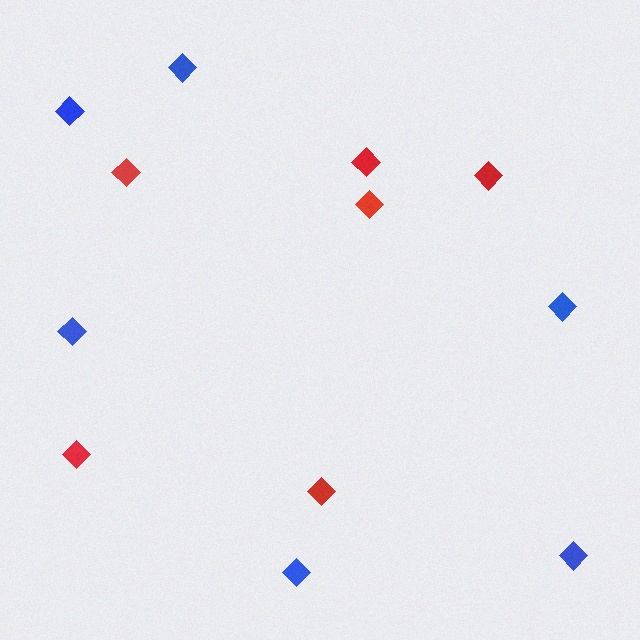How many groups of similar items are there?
There are 2 groups: one group of red diamonds (6) and one group of blue diamonds (6).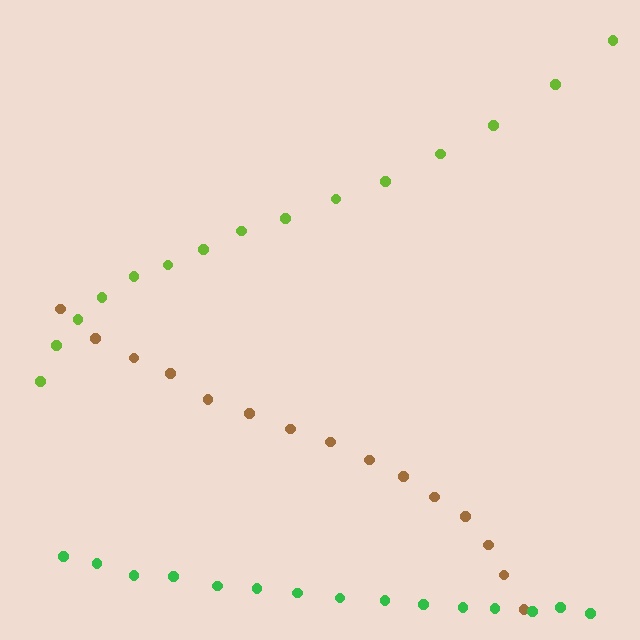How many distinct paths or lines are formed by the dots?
There are 3 distinct paths.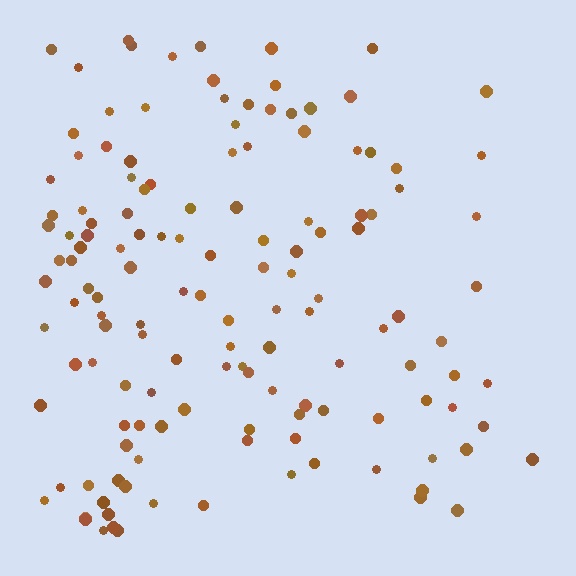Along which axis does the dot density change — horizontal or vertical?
Horizontal.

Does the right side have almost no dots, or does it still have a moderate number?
Still a moderate number, just noticeably fewer than the left.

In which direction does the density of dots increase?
From right to left, with the left side densest.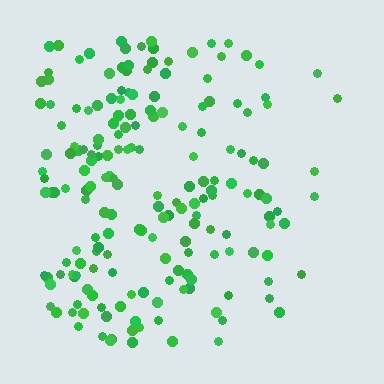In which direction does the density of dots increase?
From right to left, with the left side densest.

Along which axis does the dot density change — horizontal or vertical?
Horizontal.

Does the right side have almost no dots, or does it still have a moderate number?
Still a moderate number, just noticeably fewer than the left.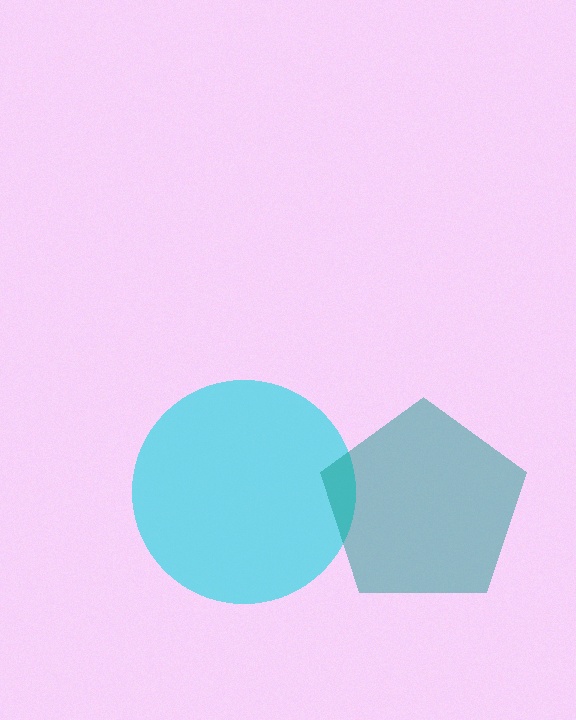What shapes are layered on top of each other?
The layered shapes are: a cyan circle, a teal pentagon.